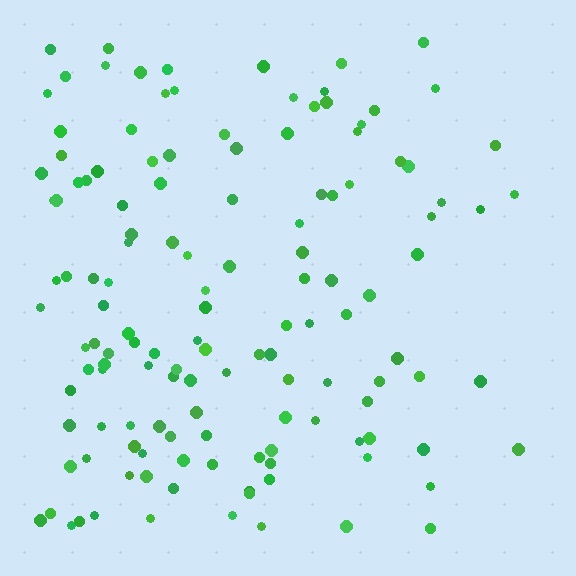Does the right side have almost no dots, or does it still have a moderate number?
Still a moderate number, just noticeably fewer than the left.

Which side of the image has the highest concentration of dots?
The left.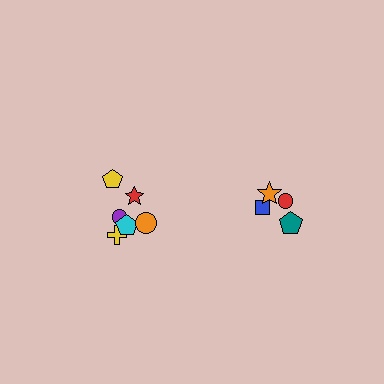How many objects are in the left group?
There are 6 objects.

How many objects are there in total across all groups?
There are 10 objects.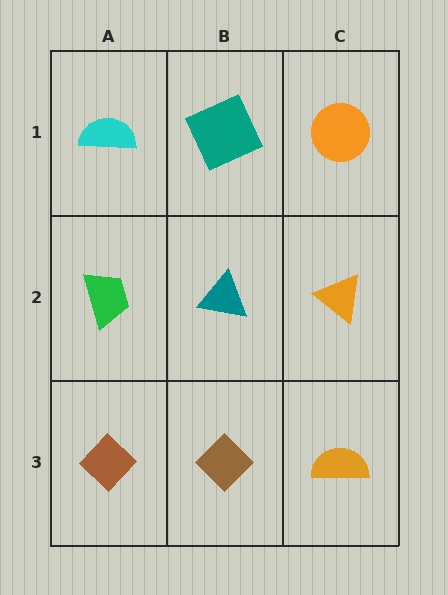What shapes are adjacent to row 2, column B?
A teal square (row 1, column B), a brown diamond (row 3, column B), a green trapezoid (row 2, column A), an orange triangle (row 2, column C).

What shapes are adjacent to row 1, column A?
A green trapezoid (row 2, column A), a teal square (row 1, column B).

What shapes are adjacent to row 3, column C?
An orange triangle (row 2, column C), a brown diamond (row 3, column B).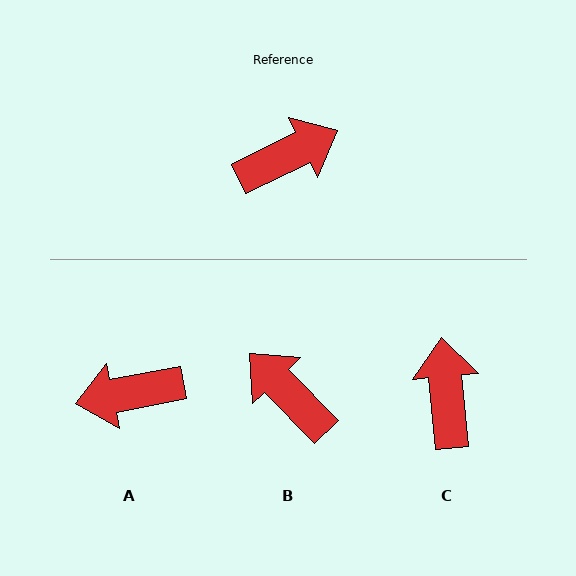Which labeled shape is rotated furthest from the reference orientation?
A, about 165 degrees away.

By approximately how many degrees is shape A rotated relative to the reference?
Approximately 165 degrees counter-clockwise.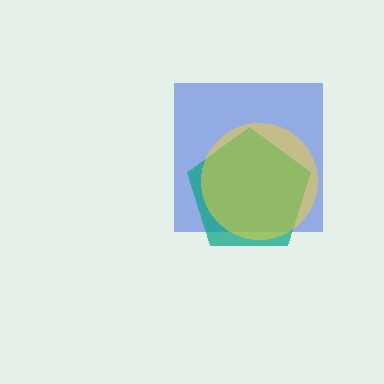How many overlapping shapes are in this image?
There are 3 overlapping shapes in the image.